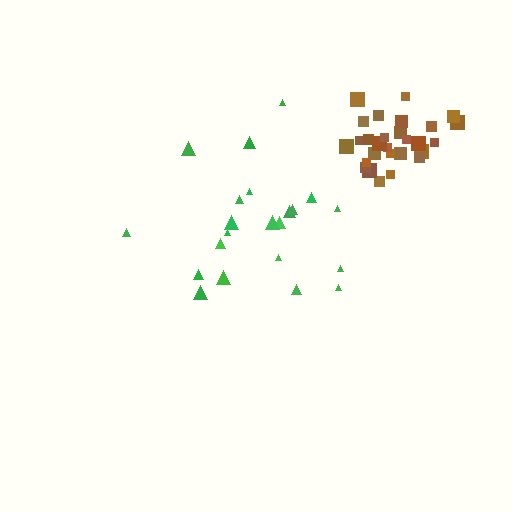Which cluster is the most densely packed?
Brown.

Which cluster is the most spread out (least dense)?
Green.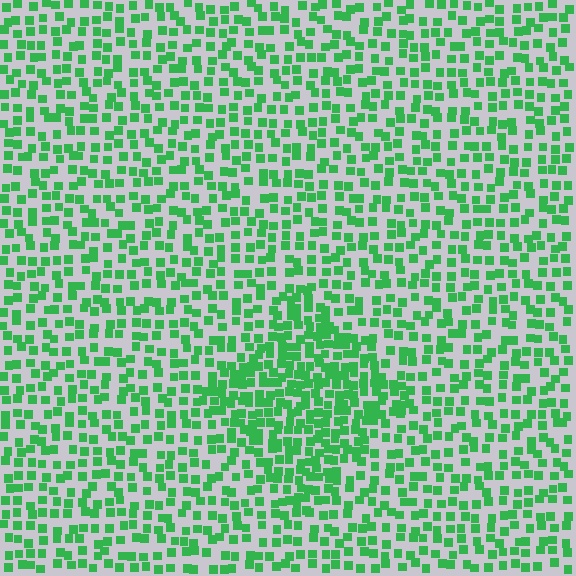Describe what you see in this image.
The image contains small green elements arranged at two different densities. A diamond-shaped region is visible where the elements are more densely packed than the surrounding area.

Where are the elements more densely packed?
The elements are more densely packed inside the diamond boundary.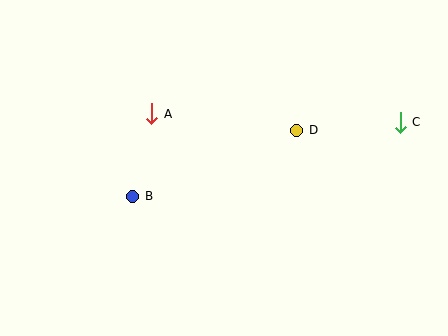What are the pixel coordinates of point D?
Point D is at (297, 130).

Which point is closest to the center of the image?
Point D at (297, 130) is closest to the center.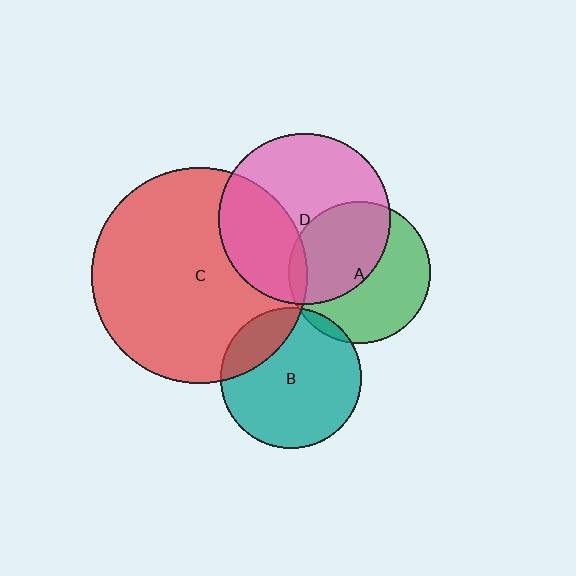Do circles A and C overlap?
Yes.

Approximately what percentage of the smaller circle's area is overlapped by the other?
Approximately 5%.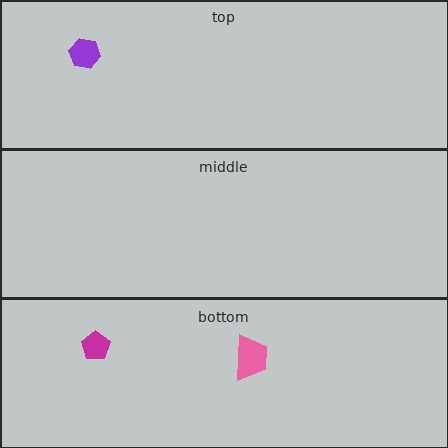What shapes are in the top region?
The purple hexagon.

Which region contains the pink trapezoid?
The bottom region.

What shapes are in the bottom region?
The pink trapezoid, the magenta pentagon.